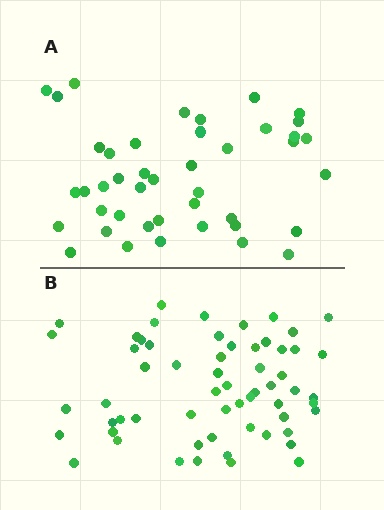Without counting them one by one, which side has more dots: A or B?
Region B (the bottom region) has more dots.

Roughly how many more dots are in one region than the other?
Region B has approximately 15 more dots than region A.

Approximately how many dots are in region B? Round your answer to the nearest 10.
About 60 dots.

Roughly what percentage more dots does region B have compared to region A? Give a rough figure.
About 40% more.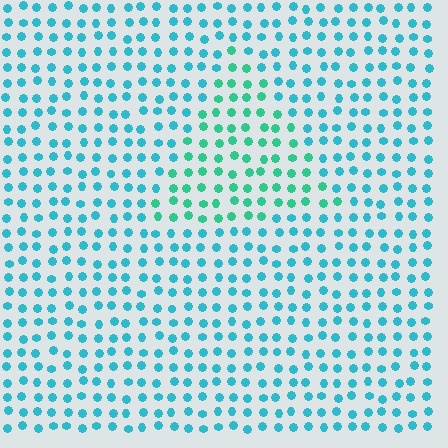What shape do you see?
I see a triangle.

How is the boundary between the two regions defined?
The boundary is defined purely by a slight shift in hue (about 30 degrees). Spacing, size, and orientation are identical on both sides.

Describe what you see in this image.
The image is filled with small cyan elements in a uniform arrangement. A triangle-shaped region is visible where the elements are tinted to a slightly different hue, forming a subtle color boundary.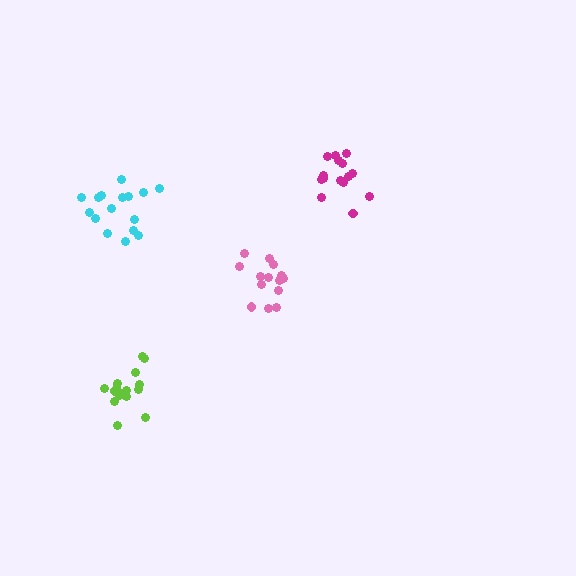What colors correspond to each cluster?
The clusters are colored: pink, cyan, lime, magenta.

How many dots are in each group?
Group 1: 14 dots, Group 2: 16 dots, Group 3: 16 dots, Group 4: 15 dots (61 total).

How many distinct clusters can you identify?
There are 4 distinct clusters.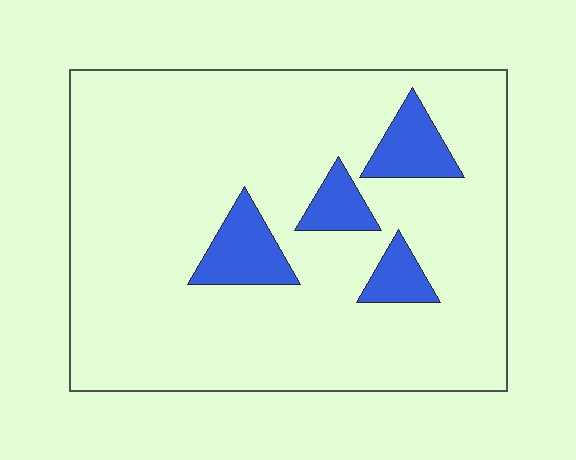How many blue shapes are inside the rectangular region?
4.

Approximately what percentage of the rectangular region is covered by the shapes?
Approximately 10%.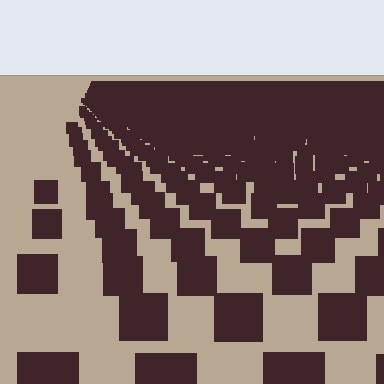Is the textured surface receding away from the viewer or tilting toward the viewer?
The surface is receding away from the viewer. Texture elements get smaller and denser toward the top.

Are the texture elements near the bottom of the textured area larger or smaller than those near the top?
Larger. Near the bottom, elements are closer to the viewer and appear at a bigger on-screen size.